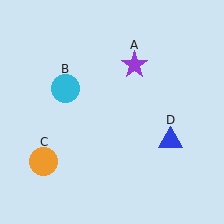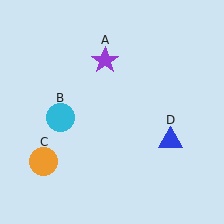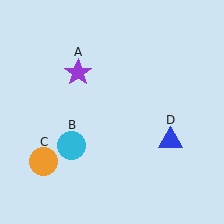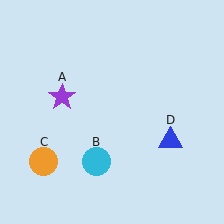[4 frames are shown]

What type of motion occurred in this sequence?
The purple star (object A), cyan circle (object B) rotated counterclockwise around the center of the scene.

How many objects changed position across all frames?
2 objects changed position: purple star (object A), cyan circle (object B).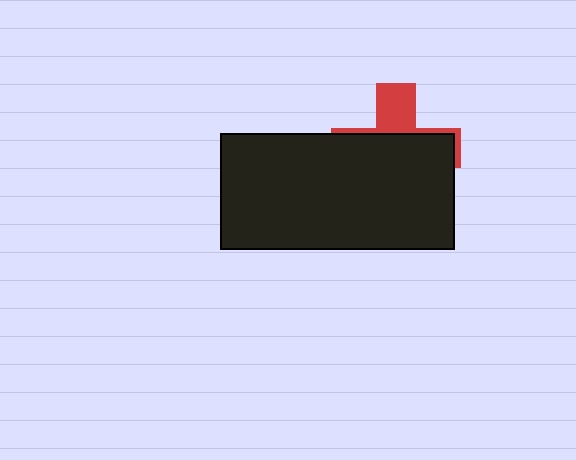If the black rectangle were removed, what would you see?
You would see the complete red cross.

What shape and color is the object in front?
The object in front is a black rectangle.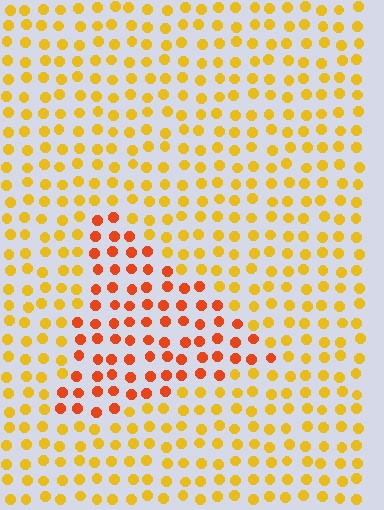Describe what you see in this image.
The image is filled with small yellow elements in a uniform arrangement. A triangle-shaped region is visible where the elements are tinted to a slightly different hue, forming a subtle color boundary.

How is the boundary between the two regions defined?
The boundary is defined purely by a slight shift in hue (about 35 degrees). Spacing, size, and orientation are identical on both sides.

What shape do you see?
I see a triangle.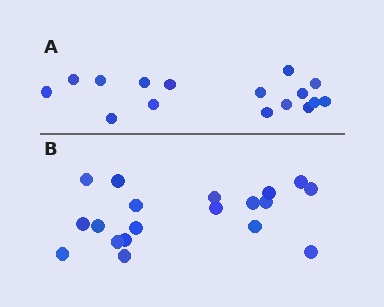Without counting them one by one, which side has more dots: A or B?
Region B (the bottom region) has more dots.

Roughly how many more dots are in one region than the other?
Region B has just a few more — roughly 2 or 3 more dots than region A.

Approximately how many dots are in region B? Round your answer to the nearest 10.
About 20 dots. (The exact count is 19, which rounds to 20.)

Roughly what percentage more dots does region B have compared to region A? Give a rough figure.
About 20% more.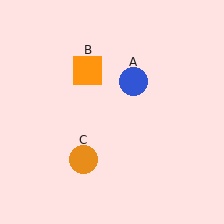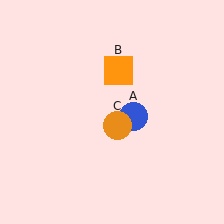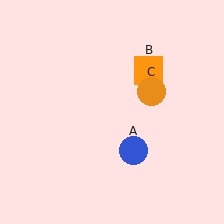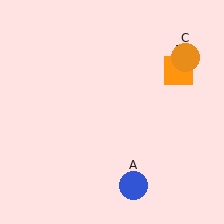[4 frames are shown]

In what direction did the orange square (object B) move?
The orange square (object B) moved right.